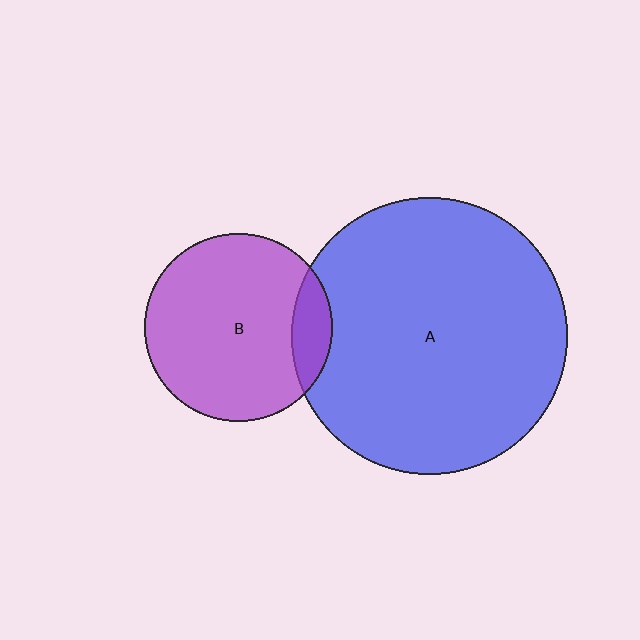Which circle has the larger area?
Circle A (blue).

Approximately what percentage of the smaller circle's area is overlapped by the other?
Approximately 15%.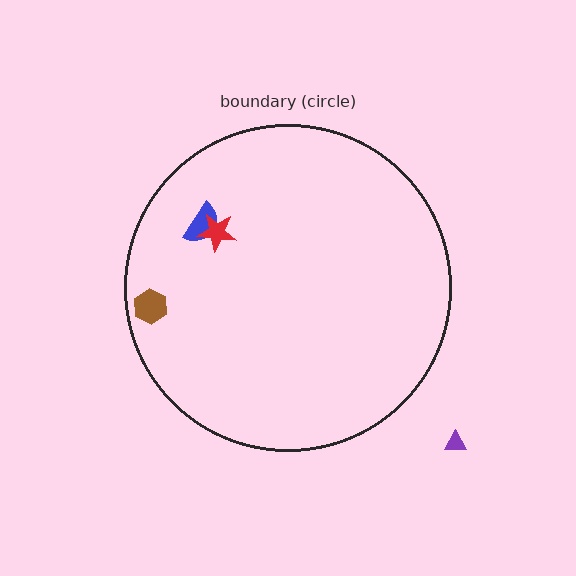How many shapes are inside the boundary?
3 inside, 1 outside.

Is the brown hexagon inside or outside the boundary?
Inside.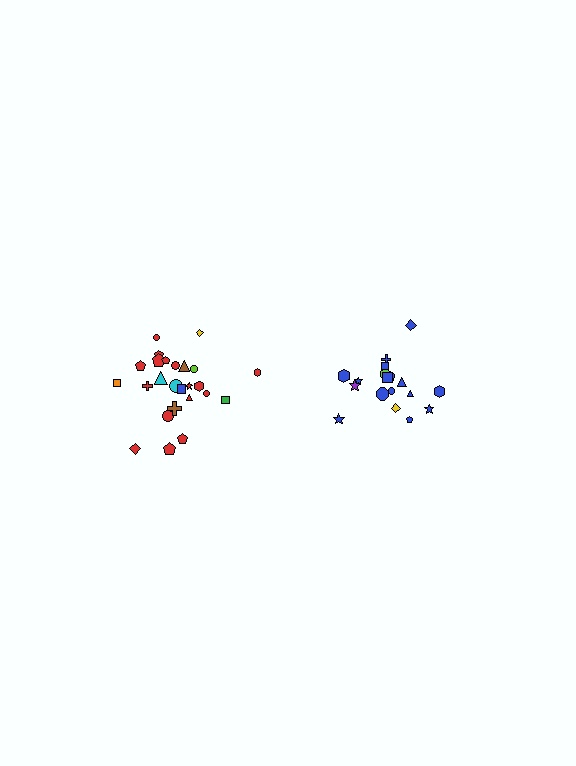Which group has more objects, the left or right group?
The left group.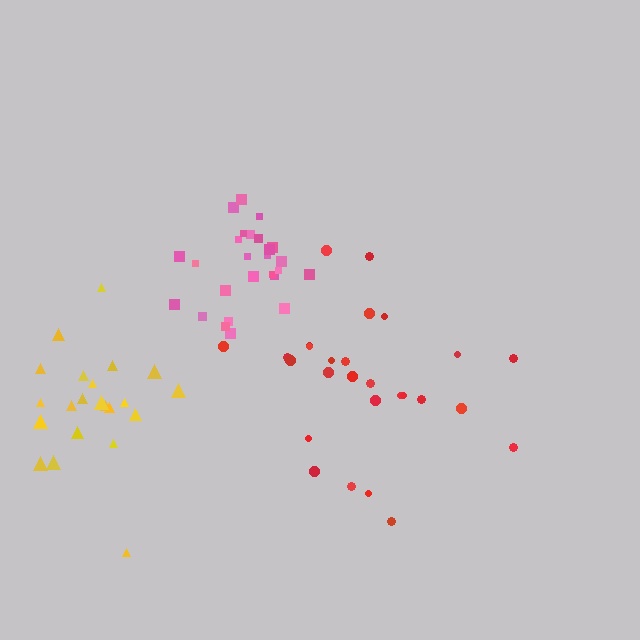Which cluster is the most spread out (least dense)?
Red.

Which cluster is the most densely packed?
Pink.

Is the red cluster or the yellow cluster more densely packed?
Yellow.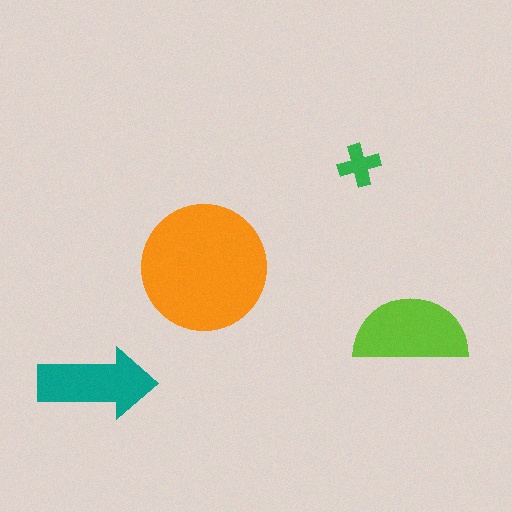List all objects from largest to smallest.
The orange circle, the lime semicircle, the teal arrow, the green cross.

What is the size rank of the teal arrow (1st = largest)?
3rd.